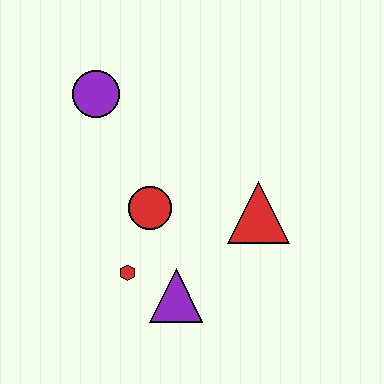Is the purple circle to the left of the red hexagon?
Yes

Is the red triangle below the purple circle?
Yes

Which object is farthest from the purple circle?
The purple triangle is farthest from the purple circle.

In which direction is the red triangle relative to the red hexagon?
The red triangle is to the right of the red hexagon.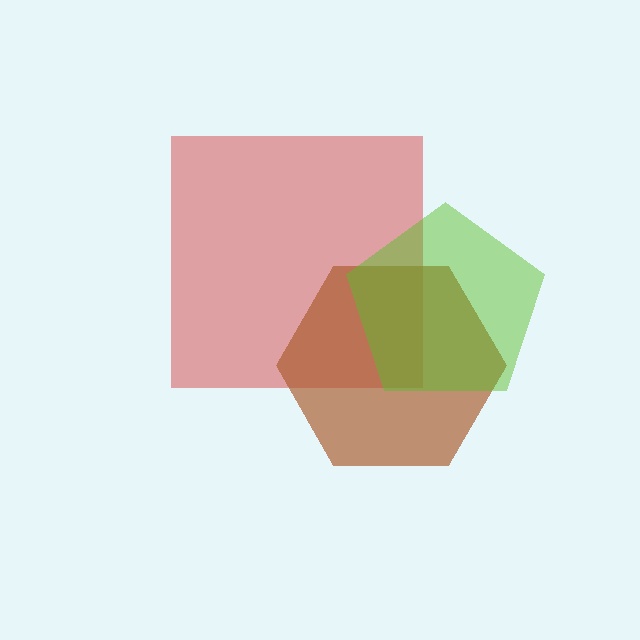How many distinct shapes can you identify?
There are 3 distinct shapes: a red square, a brown hexagon, a lime pentagon.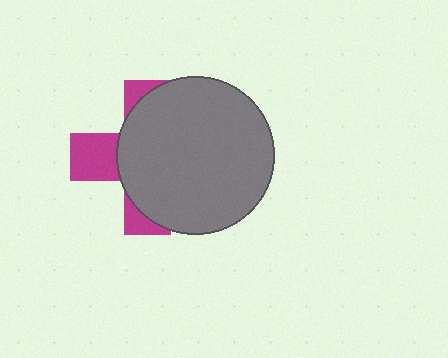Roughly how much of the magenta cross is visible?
A small part of it is visible (roughly 31%).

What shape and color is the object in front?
The object in front is a gray circle.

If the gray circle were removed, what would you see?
You would see the complete magenta cross.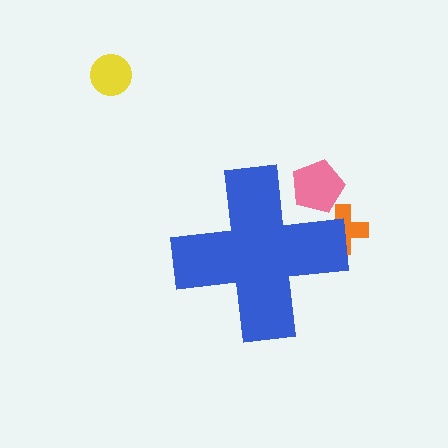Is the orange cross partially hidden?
Yes, the orange cross is partially hidden behind the blue cross.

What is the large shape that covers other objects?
A blue cross.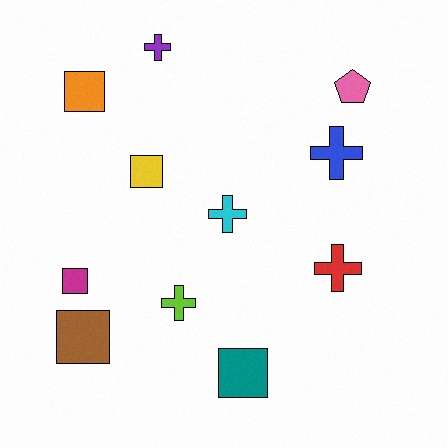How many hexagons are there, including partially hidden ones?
There are no hexagons.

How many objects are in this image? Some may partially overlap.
There are 11 objects.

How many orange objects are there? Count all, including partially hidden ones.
There is 1 orange object.